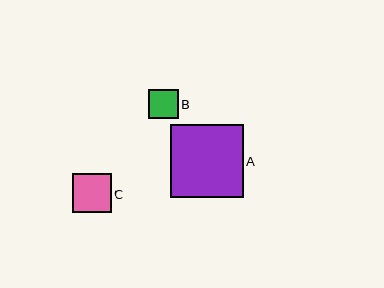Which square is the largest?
Square A is the largest with a size of approximately 72 pixels.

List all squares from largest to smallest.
From largest to smallest: A, C, B.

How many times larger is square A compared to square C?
Square A is approximately 1.9 times the size of square C.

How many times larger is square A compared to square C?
Square A is approximately 1.9 times the size of square C.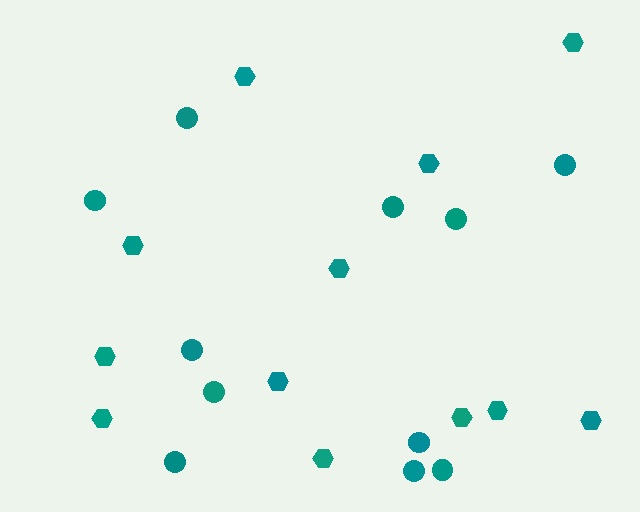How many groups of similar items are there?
There are 2 groups: one group of circles (11) and one group of hexagons (12).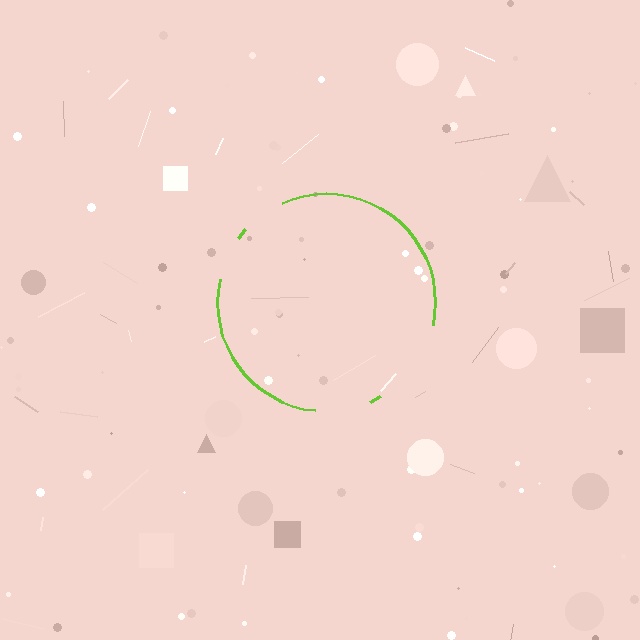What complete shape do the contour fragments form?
The contour fragments form a circle.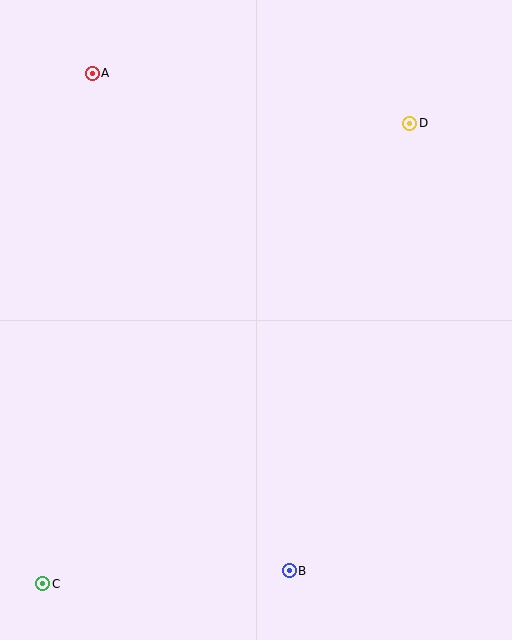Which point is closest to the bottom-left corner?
Point C is closest to the bottom-left corner.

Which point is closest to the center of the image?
Point D at (410, 123) is closest to the center.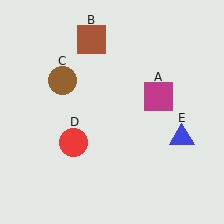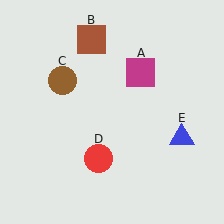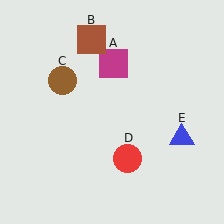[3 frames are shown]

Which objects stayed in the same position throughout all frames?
Brown square (object B) and brown circle (object C) and blue triangle (object E) remained stationary.